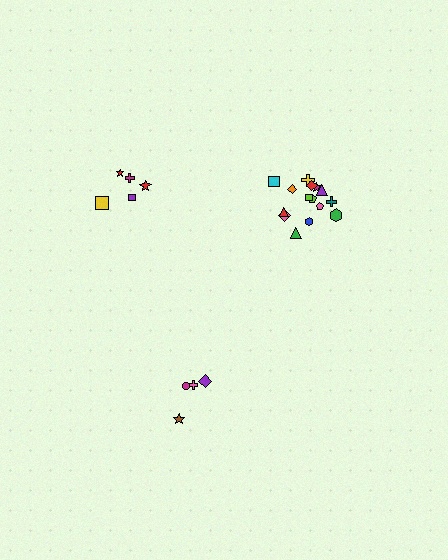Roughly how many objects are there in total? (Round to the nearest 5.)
Roughly 25 objects in total.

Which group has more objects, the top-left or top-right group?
The top-right group.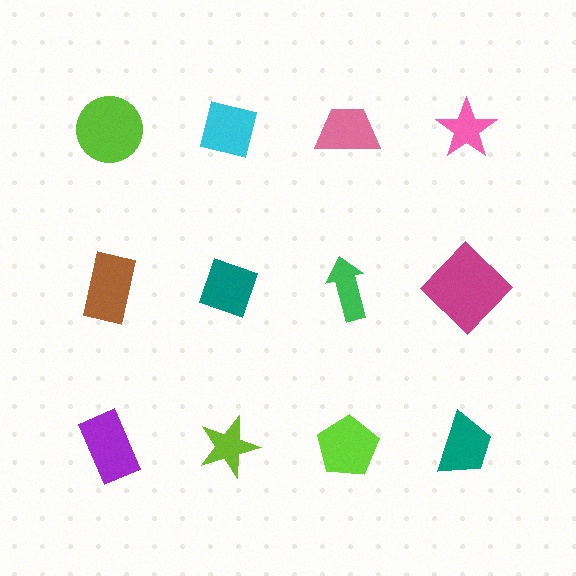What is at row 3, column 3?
A lime pentagon.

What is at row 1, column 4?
A pink star.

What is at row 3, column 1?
A purple rectangle.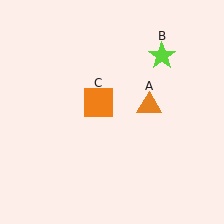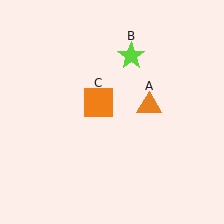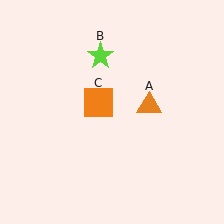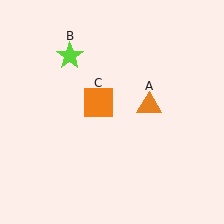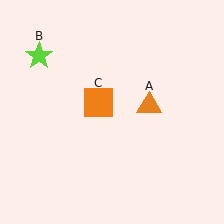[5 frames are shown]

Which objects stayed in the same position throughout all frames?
Orange triangle (object A) and orange square (object C) remained stationary.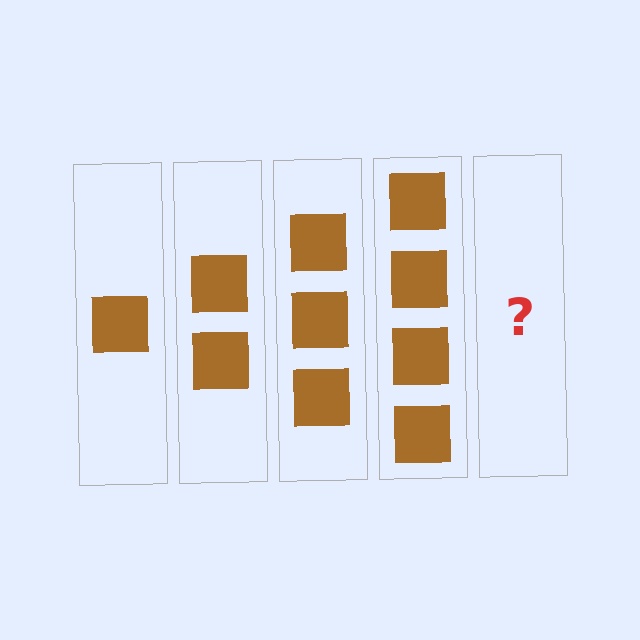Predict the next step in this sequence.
The next step is 5 squares.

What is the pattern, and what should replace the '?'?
The pattern is that each step adds one more square. The '?' should be 5 squares.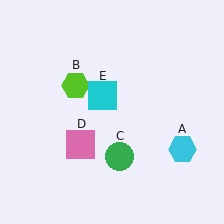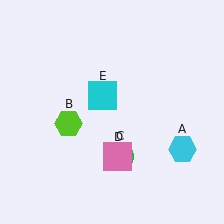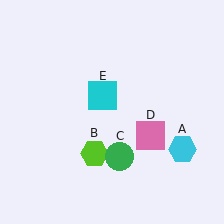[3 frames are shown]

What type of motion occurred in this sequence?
The lime hexagon (object B), pink square (object D) rotated counterclockwise around the center of the scene.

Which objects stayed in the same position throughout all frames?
Cyan hexagon (object A) and green circle (object C) and cyan square (object E) remained stationary.